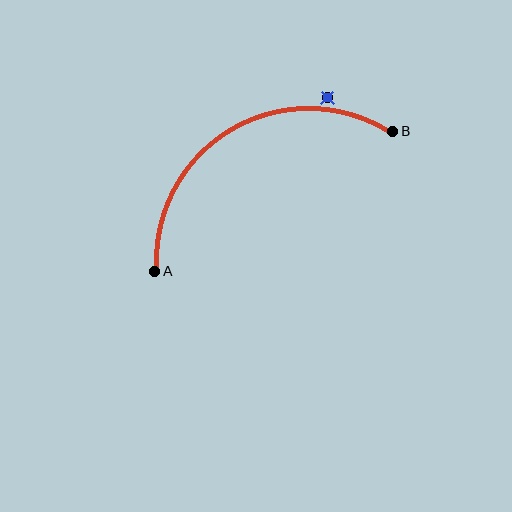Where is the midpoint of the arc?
The arc midpoint is the point on the curve farthest from the straight line joining A and B. It sits above that line.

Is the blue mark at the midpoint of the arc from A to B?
No — the blue mark does not lie on the arc at all. It sits slightly outside the curve.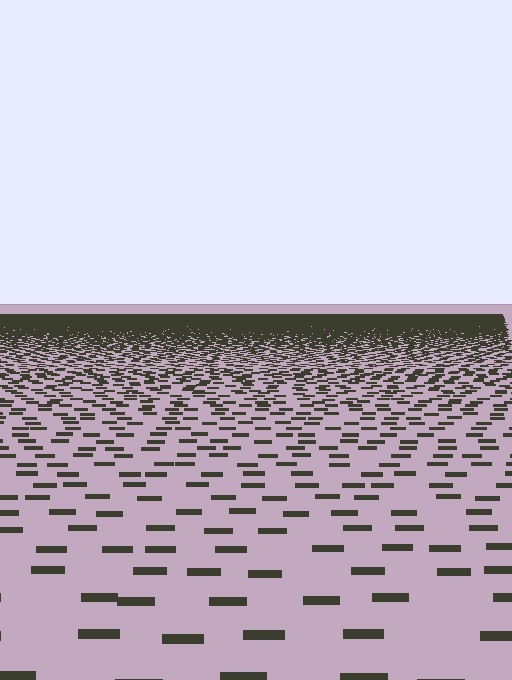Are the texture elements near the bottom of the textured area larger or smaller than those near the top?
Larger. Near the bottom, elements are closer to the viewer and appear at a bigger on-screen size.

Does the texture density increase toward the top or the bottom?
Density increases toward the top.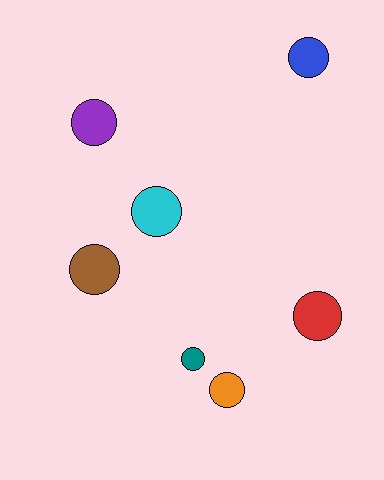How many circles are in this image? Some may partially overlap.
There are 7 circles.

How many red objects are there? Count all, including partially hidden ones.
There is 1 red object.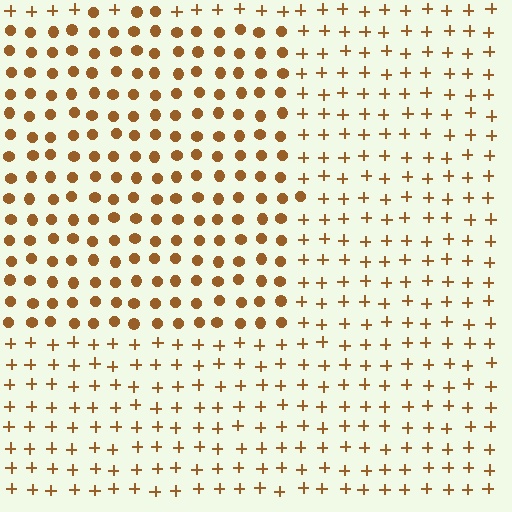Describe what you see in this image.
The image is filled with small brown elements arranged in a uniform grid. A rectangle-shaped region contains circles, while the surrounding area contains plus signs. The boundary is defined purely by the change in element shape.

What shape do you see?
I see a rectangle.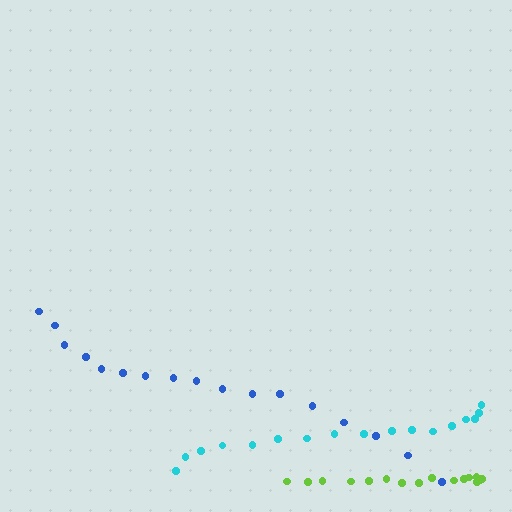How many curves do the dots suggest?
There are 3 distinct paths.